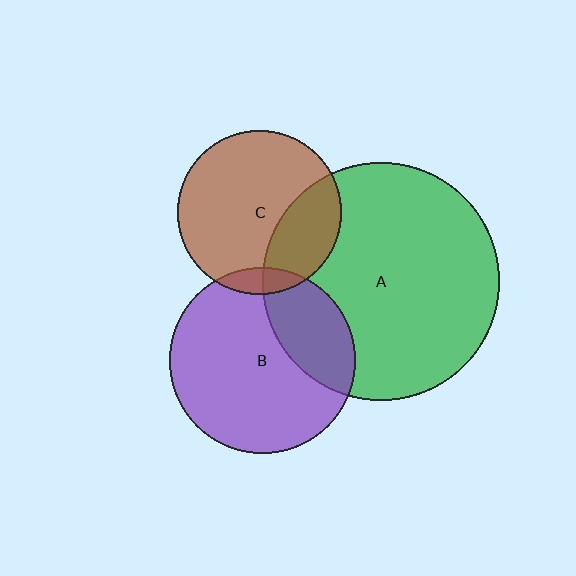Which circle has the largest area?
Circle A (green).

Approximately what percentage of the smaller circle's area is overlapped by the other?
Approximately 30%.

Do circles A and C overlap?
Yes.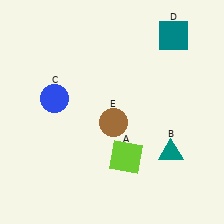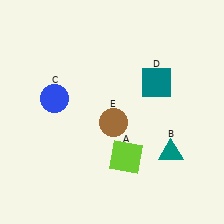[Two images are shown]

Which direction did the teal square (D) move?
The teal square (D) moved down.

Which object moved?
The teal square (D) moved down.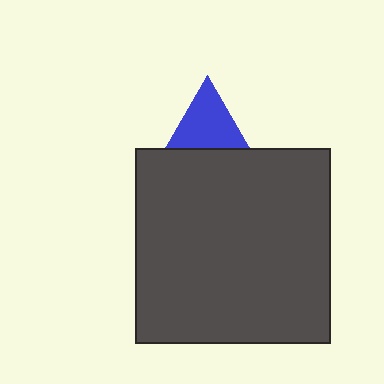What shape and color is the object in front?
The object in front is a dark gray square.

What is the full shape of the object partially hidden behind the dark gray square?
The partially hidden object is a blue triangle.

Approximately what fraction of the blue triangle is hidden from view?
Roughly 58% of the blue triangle is hidden behind the dark gray square.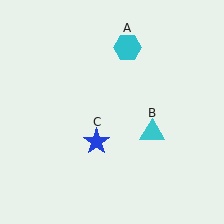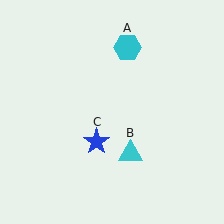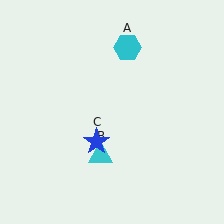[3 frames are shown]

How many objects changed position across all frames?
1 object changed position: cyan triangle (object B).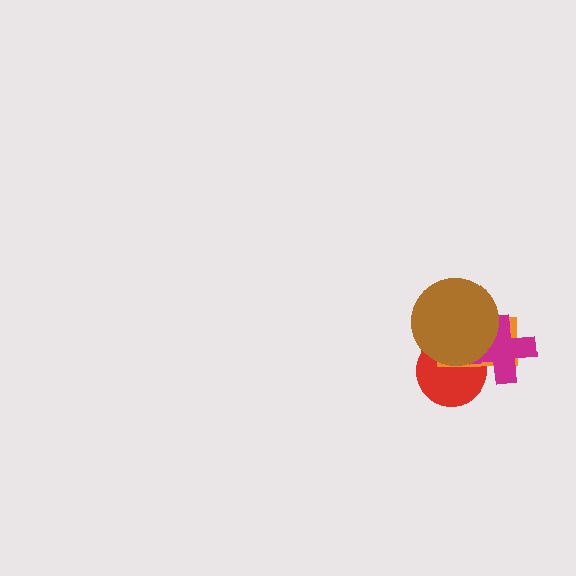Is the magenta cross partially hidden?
Yes, it is partially covered by another shape.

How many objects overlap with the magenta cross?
3 objects overlap with the magenta cross.